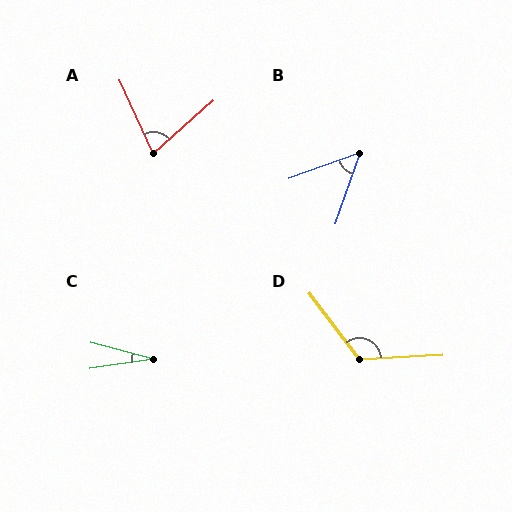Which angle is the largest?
D, at approximately 124 degrees.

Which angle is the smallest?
C, at approximately 24 degrees.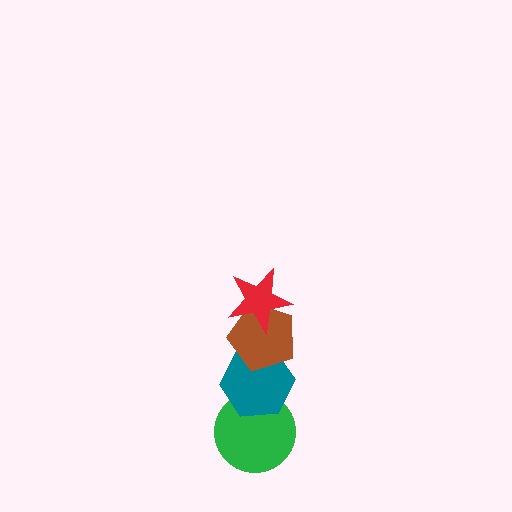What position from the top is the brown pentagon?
The brown pentagon is 2nd from the top.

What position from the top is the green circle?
The green circle is 4th from the top.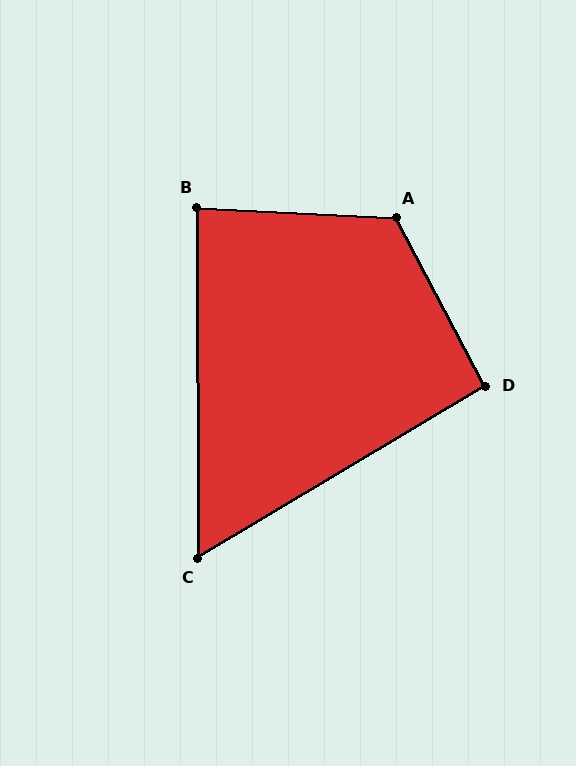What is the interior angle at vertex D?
Approximately 93 degrees (approximately right).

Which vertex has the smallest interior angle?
C, at approximately 59 degrees.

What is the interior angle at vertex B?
Approximately 87 degrees (approximately right).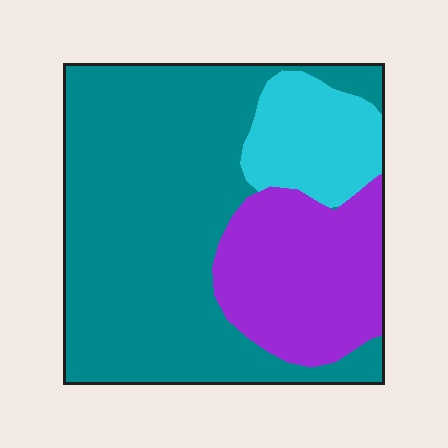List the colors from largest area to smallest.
From largest to smallest: teal, purple, cyan.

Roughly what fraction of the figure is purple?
Purple covers around 25% of the figure.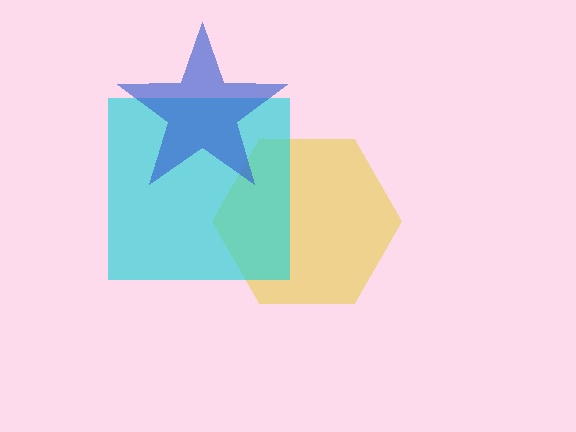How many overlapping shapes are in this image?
There are 3 overlapping shapes in the image.